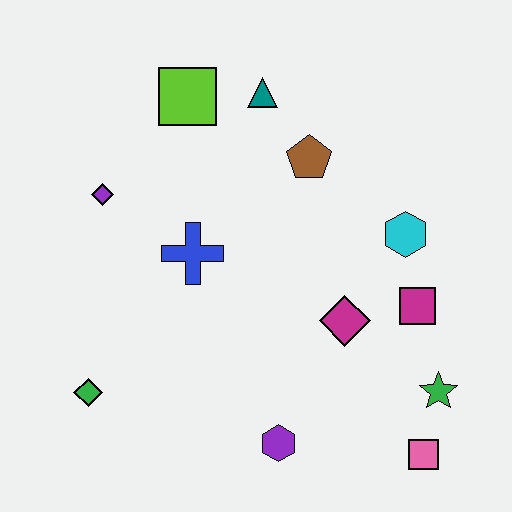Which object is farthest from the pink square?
The lime square is farthest from the pink square.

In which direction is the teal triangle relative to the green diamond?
The teal triangle is above the green diamond.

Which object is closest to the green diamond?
The blue cross is closest to the green diamond.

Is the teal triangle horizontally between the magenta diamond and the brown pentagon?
No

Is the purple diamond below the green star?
No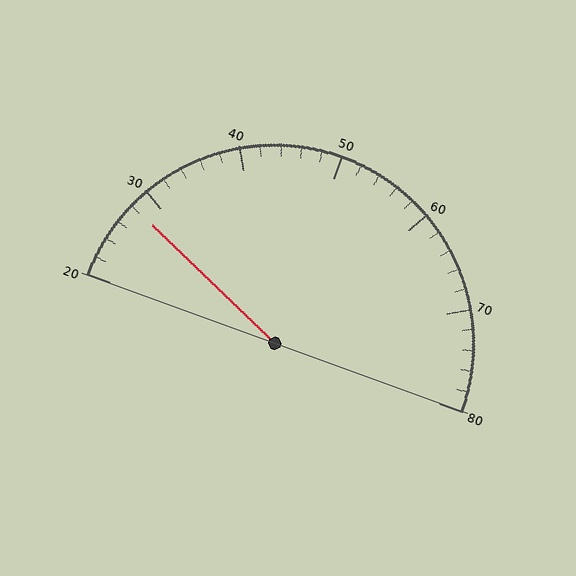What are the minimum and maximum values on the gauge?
The gauge ranges from 20 to 80.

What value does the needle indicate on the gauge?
The needle indicates approximately 28.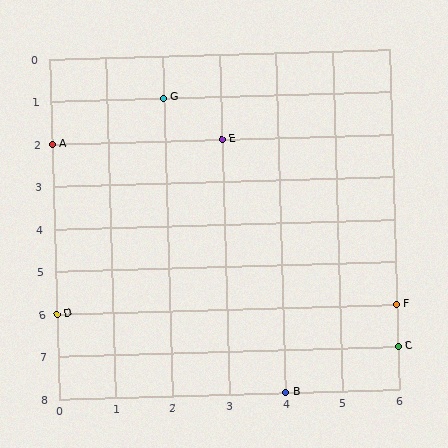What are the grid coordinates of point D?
Point D is at grid coordinates (0, 6).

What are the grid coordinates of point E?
Point E is at grid coordinates (3, 2).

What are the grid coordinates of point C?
Point C is at grid coordinates (6, 7).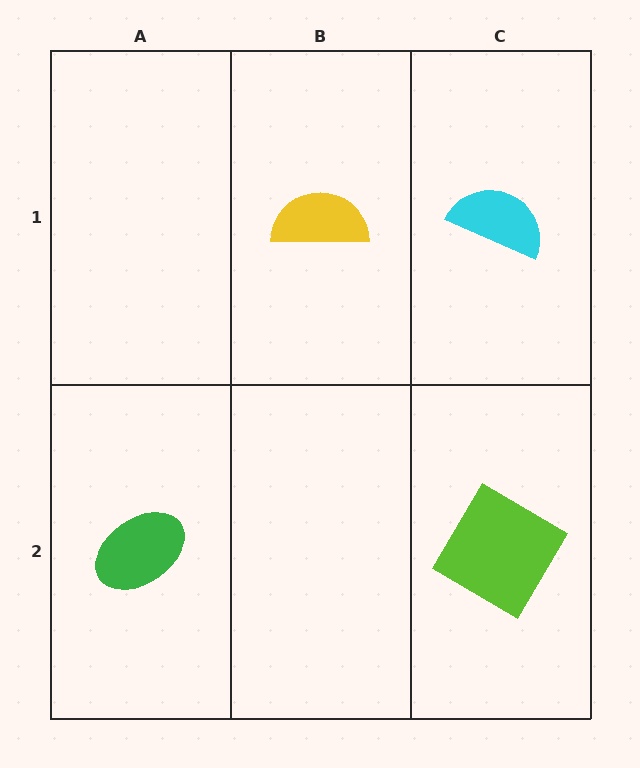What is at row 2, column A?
A green ellipse.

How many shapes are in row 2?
2 shapes.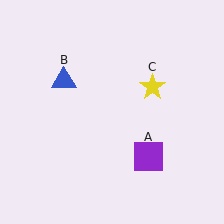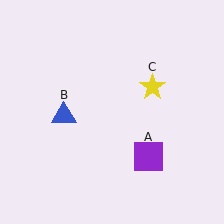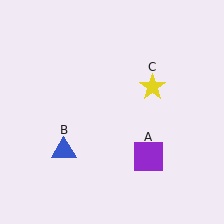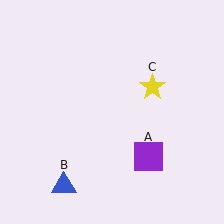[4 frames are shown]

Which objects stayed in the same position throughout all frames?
Purple square (object A) and yellow star (object C) remained stationary.